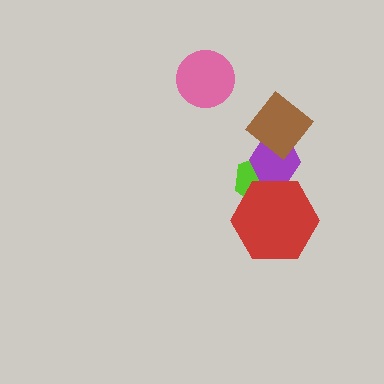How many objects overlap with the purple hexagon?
3 objects overlap with the purple hexagon.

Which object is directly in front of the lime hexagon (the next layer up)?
The purple hexagon is directly in front of the lime hexagon.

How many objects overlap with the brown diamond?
1 object overlaps with the brown diamond.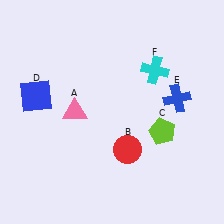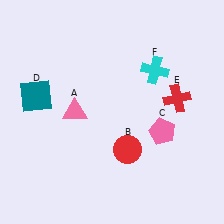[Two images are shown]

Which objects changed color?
C changed from lime to pink. D changed from blue to teal. E changed from blue to red.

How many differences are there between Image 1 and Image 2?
There are 3 differences between the two images.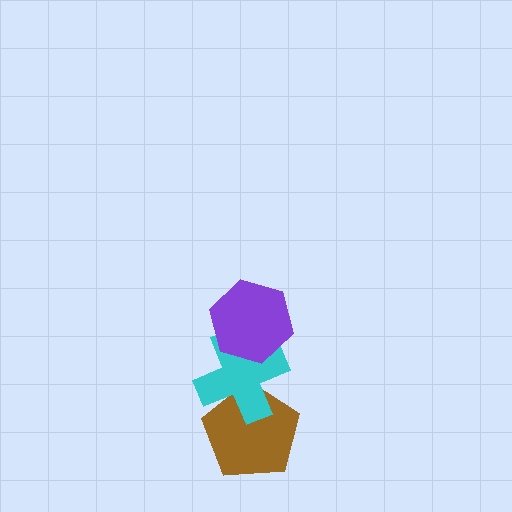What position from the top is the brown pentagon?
The brown pentagon is 3rd from the top.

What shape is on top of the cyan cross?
The purple hexagon is on top of the cyan cross.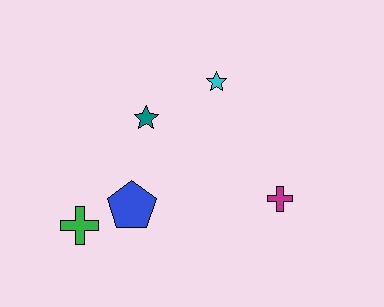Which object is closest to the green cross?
The blue pentagon is closest to the green cross.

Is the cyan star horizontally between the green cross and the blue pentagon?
No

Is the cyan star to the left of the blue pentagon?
No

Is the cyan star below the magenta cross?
No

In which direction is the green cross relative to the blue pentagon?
The green cross is to the left of the blue pentagon.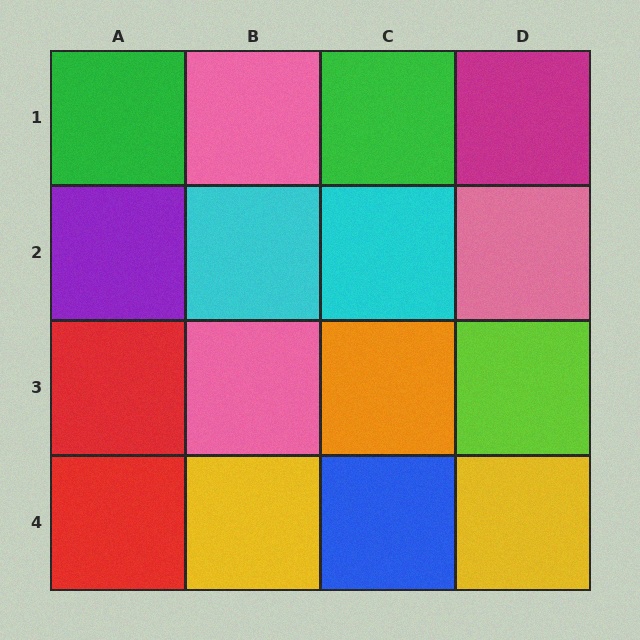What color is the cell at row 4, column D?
Yellow.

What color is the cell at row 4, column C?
Blue.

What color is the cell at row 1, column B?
Pink.